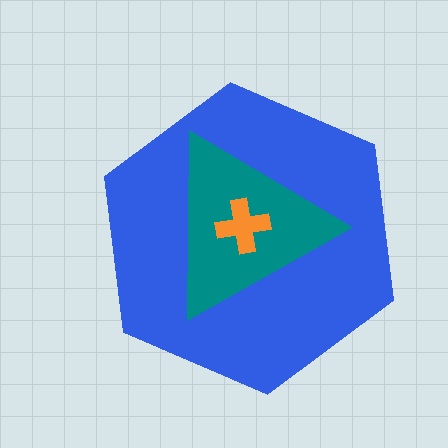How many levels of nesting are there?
3.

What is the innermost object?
The orange cross.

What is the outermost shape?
The blue hexagon.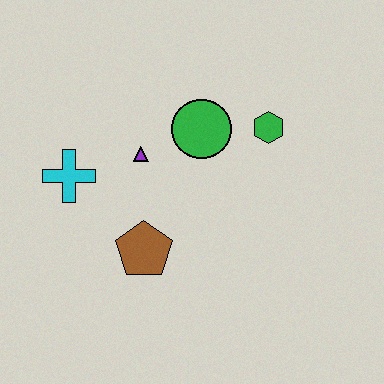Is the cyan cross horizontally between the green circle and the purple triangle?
No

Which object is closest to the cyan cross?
The purple triangle is closest to the cyan cross.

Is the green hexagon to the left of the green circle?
No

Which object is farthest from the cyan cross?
The green hexagon is farthest from the cyan cross.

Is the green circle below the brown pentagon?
No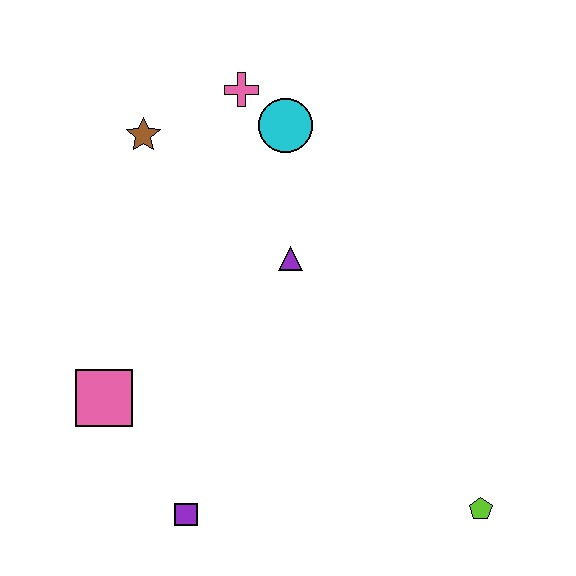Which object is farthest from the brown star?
The lime pentagon is farthest from the brown star.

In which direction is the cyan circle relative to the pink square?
The cyan circle is above the pink square.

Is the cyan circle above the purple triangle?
Yes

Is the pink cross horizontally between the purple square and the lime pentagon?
Yes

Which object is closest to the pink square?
The purple square is closest to the pink square.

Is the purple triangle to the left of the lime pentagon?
Yes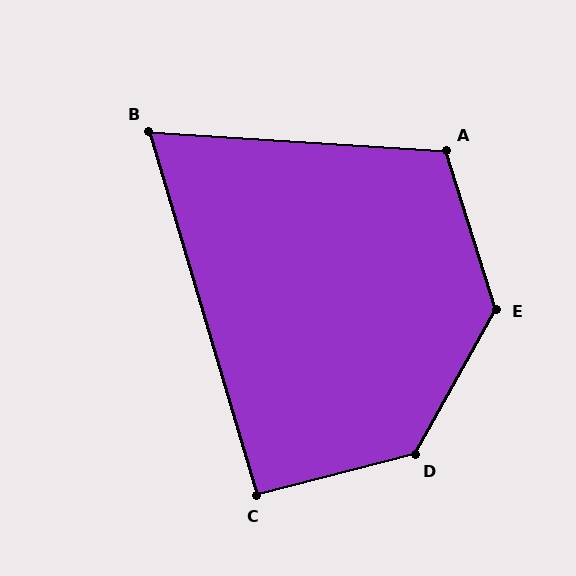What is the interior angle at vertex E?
Approximately 133 degrees (obtuse).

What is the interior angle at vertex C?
Approximately 92 degrees (approximately right).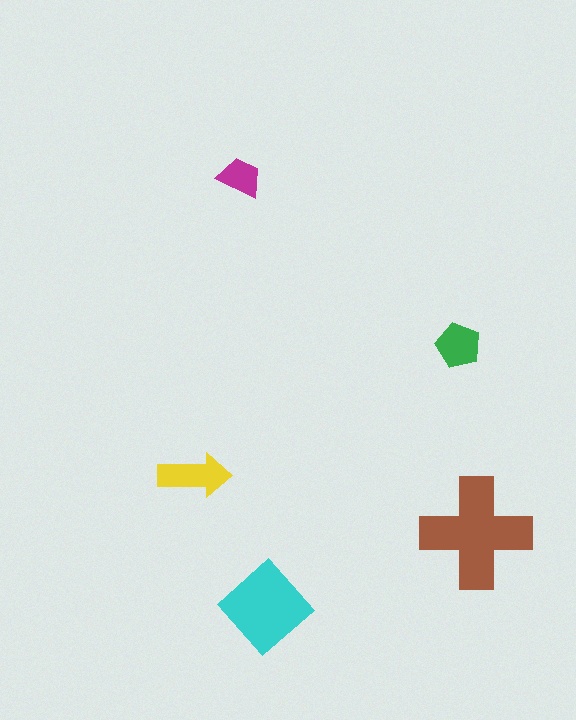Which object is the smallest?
The magenta trapezoid.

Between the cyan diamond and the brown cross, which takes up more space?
The brown cross.